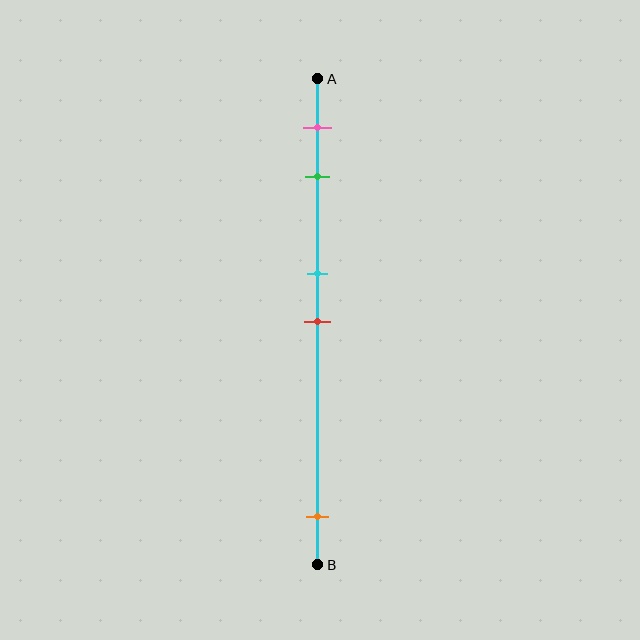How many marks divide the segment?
There are 5 marks dividing the segment.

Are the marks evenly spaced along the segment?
No, the marks are not evenly spaced.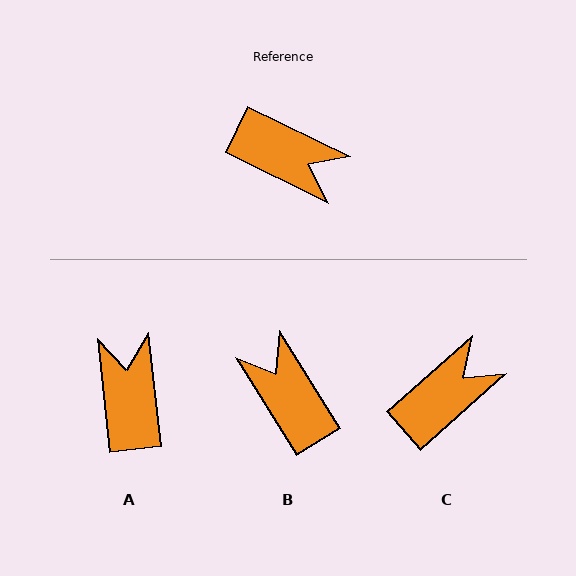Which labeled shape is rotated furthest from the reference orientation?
B, about 148 degrees away.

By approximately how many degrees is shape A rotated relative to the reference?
Approximately 122 degrees counter-clockwise.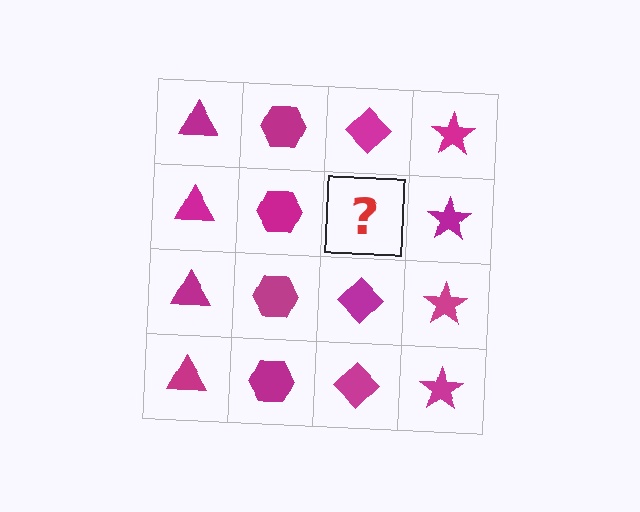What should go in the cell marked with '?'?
The missing cell should contain a magenta diamond.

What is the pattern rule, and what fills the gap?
The rule is that each column has a consistent shape. The gap should be filled with a magenta diamond.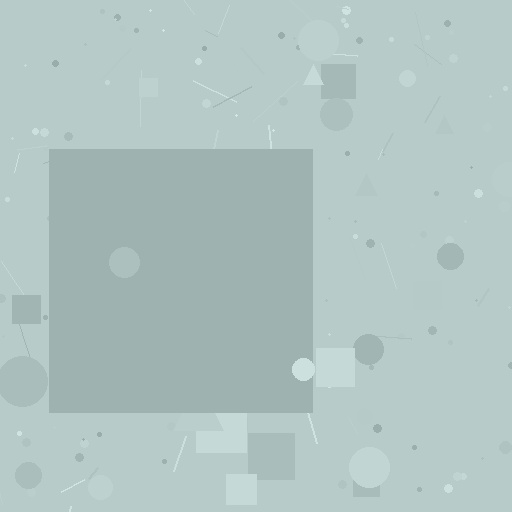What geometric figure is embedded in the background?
A square is embedded in the background.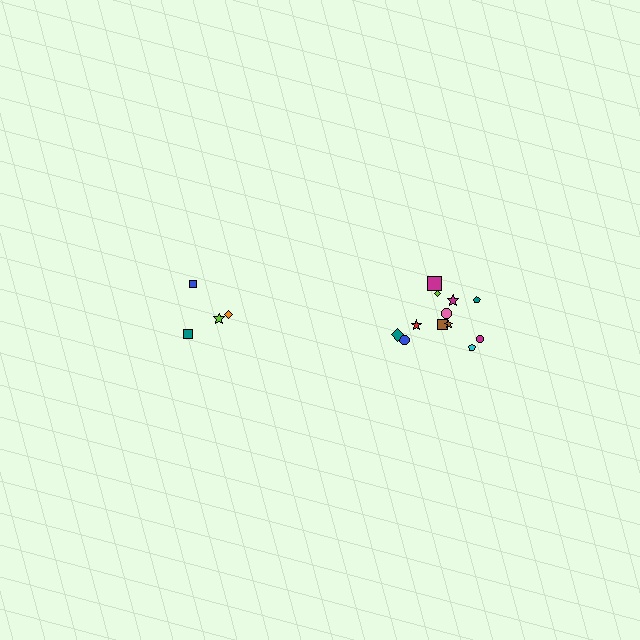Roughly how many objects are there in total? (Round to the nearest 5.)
Roughly 15 objects in total.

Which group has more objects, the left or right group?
The right group.